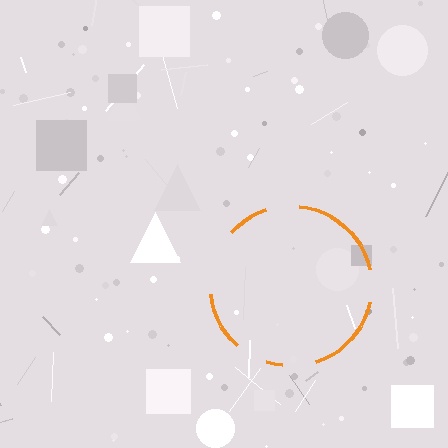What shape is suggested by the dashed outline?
The dashed outline suggests a circle.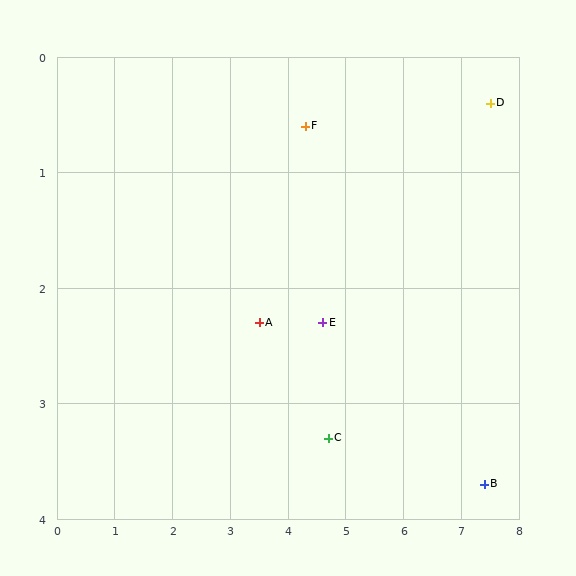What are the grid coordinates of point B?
Point B is at approximately (7.4, 3.7).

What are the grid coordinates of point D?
Point D is at approximately (7.5, 0.4).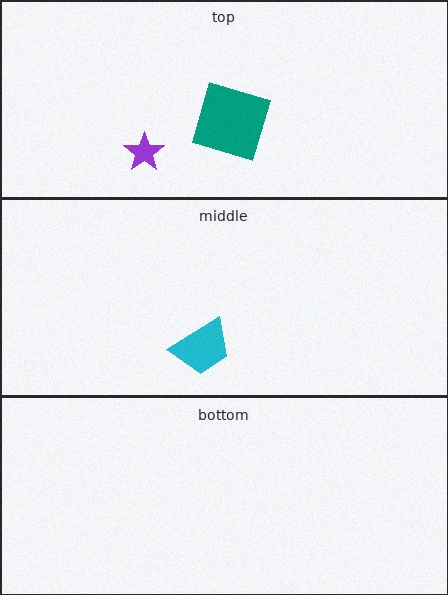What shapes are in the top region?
The purple star, the teal square.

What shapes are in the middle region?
The cyan trapezoid.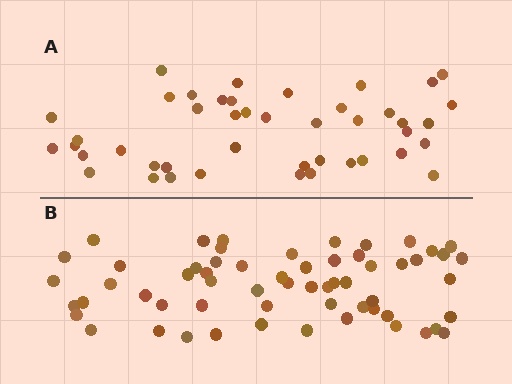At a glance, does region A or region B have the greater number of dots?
Region B (the bottom region) has more dots.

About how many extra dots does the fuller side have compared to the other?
Region B has approximately 15 more dots than region A.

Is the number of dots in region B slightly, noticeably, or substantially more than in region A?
Region B has noticeably more, but not dramatically so. The ratio is roughly 1.4 to 1.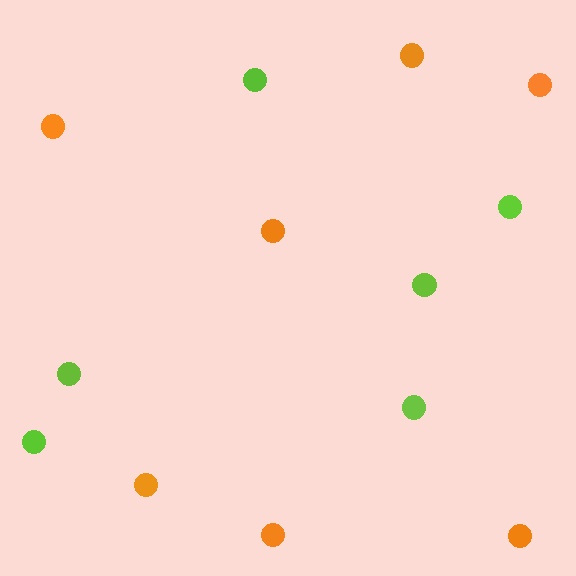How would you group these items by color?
There are 2 groups: one group of lime circles (6) and one group of orange circles (7).